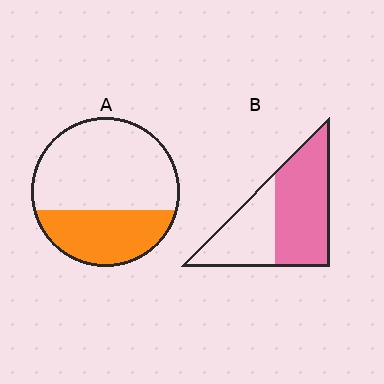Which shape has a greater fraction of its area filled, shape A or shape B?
Shape B.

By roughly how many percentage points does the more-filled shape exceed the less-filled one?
By roughly 25 percentage points (B over A).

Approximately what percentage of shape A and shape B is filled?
A is approximately 35% and B is approximately 60%.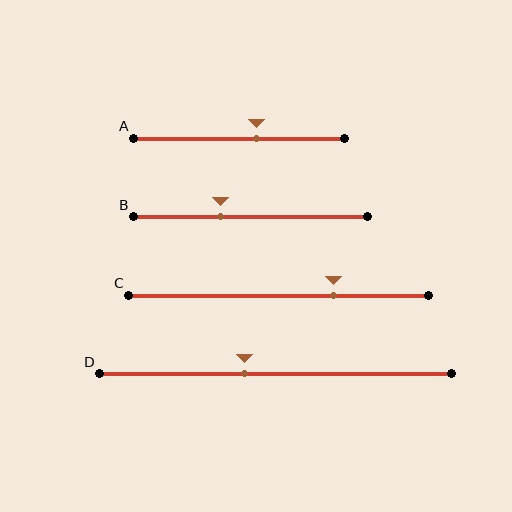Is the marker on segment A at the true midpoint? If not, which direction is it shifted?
No, the marker on segment A is shifted to the right by about 9% of the segment length.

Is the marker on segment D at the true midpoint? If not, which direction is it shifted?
No, the marker on segment D is shifted to the left by about 9% of the segment length.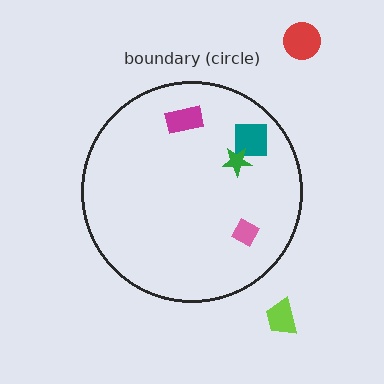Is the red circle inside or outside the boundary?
Outside.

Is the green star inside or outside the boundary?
Inside.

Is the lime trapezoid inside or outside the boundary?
Outside.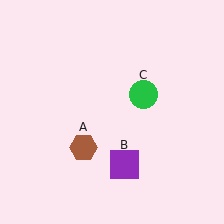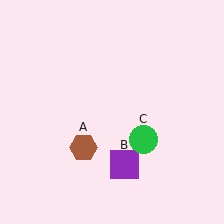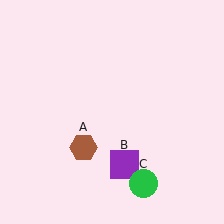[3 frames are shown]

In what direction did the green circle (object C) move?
The green circle (object C) moved down.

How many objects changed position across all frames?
1 object changed position: green circle (object C).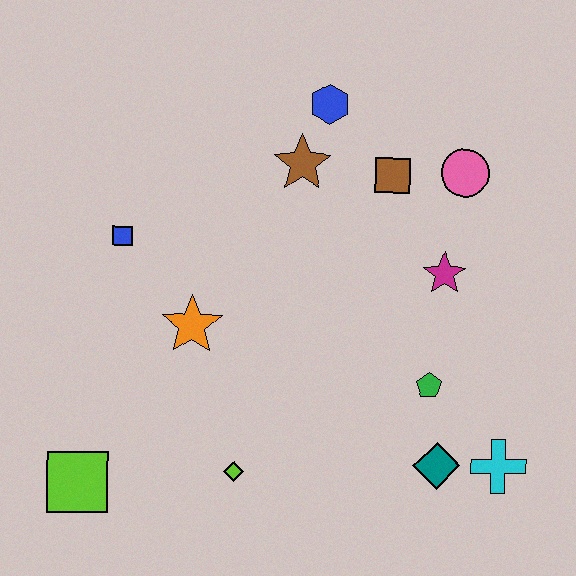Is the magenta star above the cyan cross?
Yes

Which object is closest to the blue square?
The orange star is closest to the blue square.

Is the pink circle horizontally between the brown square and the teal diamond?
No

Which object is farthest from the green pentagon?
The lime square is farthest from the green pentagon.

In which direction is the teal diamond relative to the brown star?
The teal diamond is below the brown star.